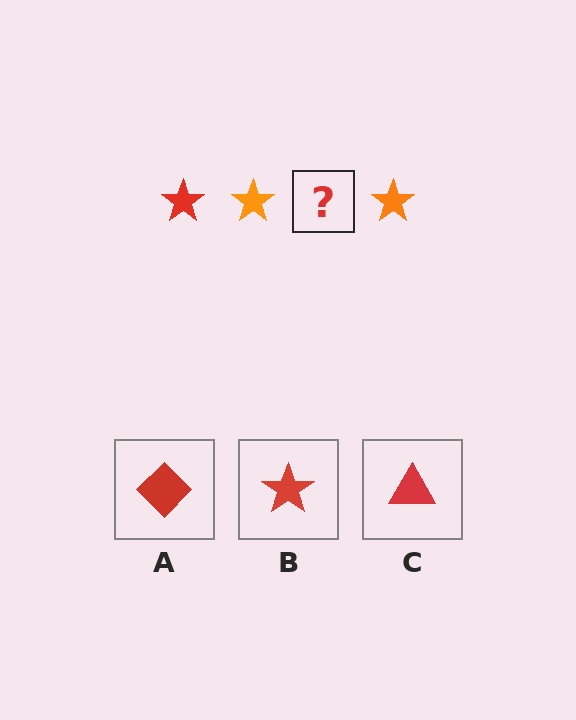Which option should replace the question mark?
Option B.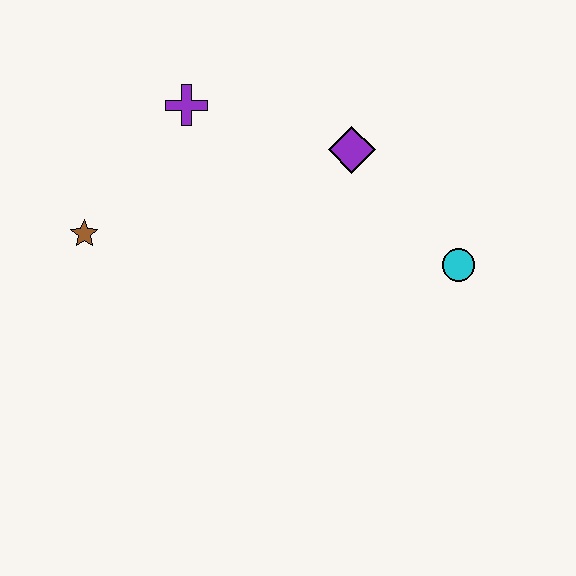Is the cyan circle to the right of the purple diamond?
Yes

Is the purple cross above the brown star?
Yes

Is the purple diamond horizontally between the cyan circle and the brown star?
Yes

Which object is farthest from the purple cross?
The cyan circle is farthest from the purple cross.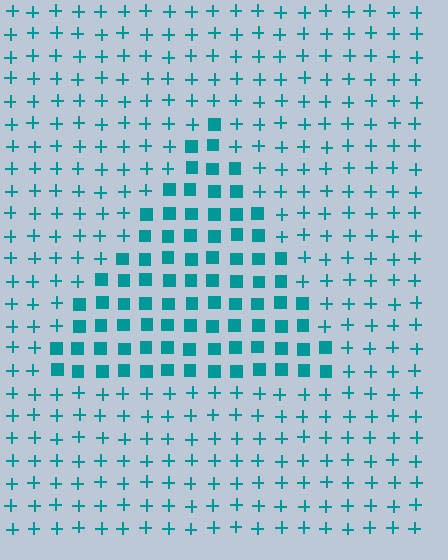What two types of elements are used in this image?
The image uses squares inside the triangle region and plus signs outside it.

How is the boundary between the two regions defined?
The boundary is defined by a change in element shape: squares inside vs. plus signs outside. All elements share the same color and spacing.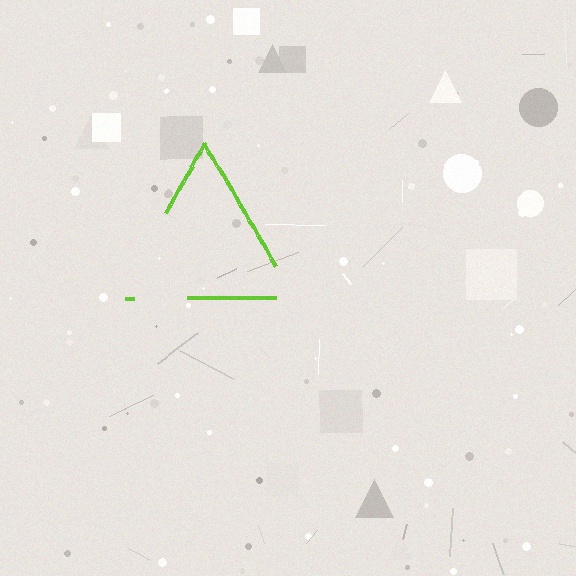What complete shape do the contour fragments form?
The contour fragments form a triangle.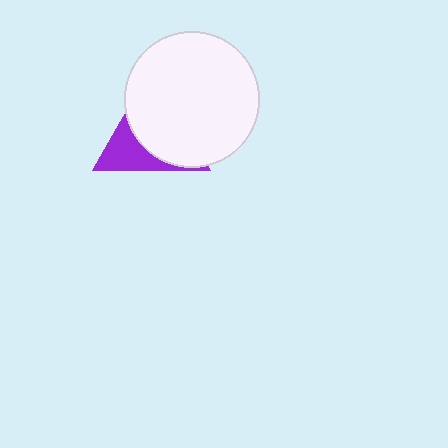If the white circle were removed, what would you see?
You would see the complete purple triangle.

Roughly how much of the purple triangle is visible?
A small part of it is visible (roughly 36%).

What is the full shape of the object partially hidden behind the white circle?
The partially hidden object is a purple triangle.